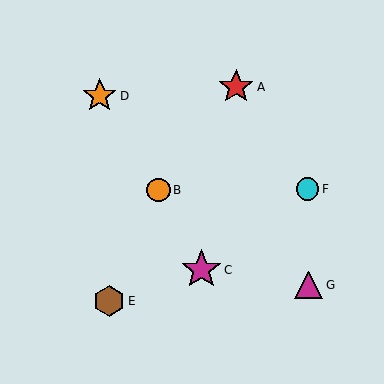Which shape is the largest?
The magenta star (labeled C) is the largest.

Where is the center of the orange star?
The center of the orange star is at (100, 96).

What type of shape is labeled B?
Shape B is an orange circle.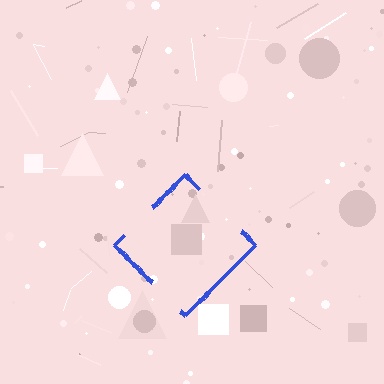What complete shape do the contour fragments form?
The contour fragments form a diamond.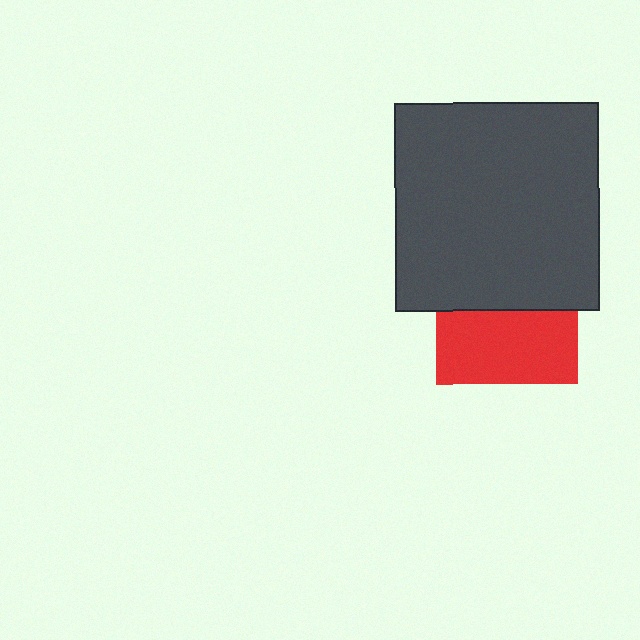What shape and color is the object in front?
The object in front is a dark gray rectangle.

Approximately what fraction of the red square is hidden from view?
Roughly 48% of the red square is hidden behind the dark gray rectangle.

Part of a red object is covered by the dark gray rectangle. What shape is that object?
It is a square.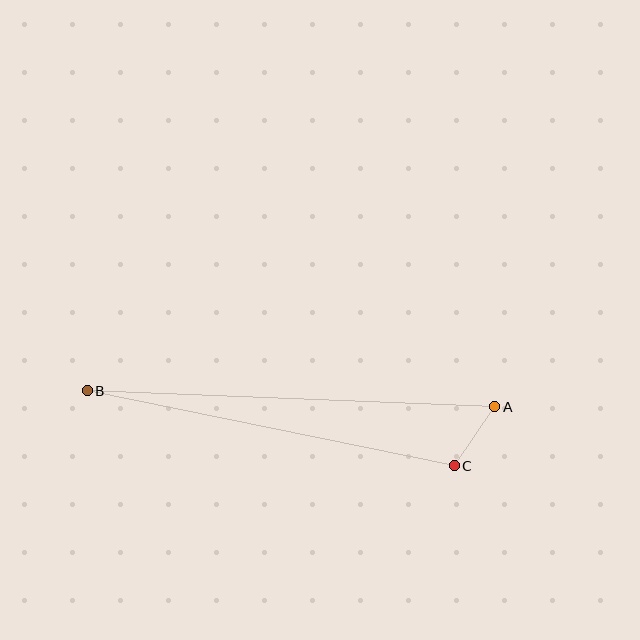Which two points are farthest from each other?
Points A and B are farthest from each other.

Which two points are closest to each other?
Points A and C are closest to each other.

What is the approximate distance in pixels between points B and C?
The distance between B and C is approximately 374 pixels.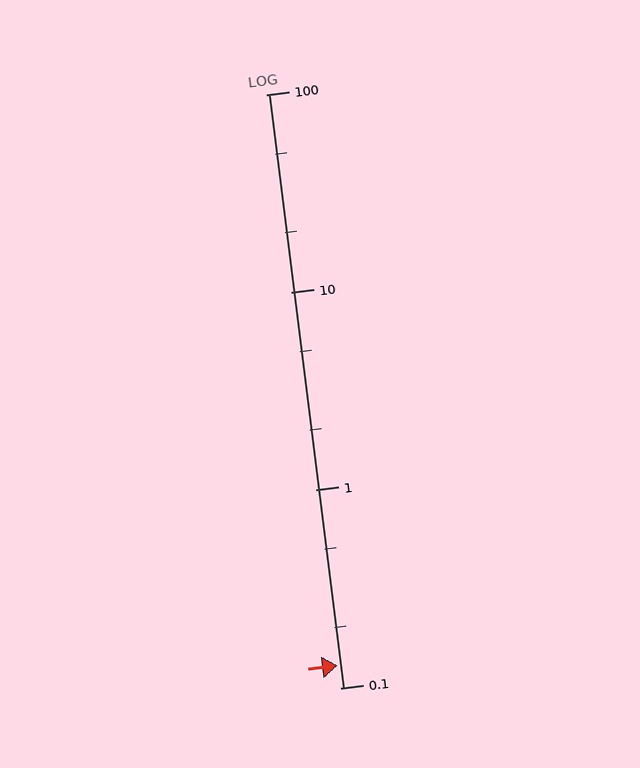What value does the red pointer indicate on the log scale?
The pointer indicates approximately 0.13.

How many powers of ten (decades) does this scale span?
The scale spans 3 decades, from 0.1 to 100.